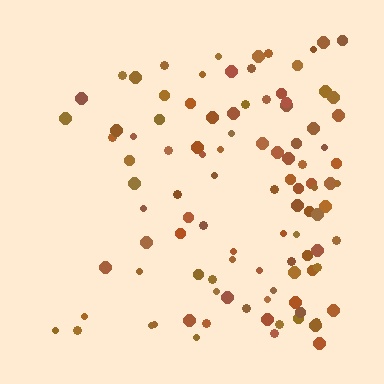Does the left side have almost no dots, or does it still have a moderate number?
Still a moderate number, just noticeably fewer than the right.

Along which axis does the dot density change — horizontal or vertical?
Horizontal.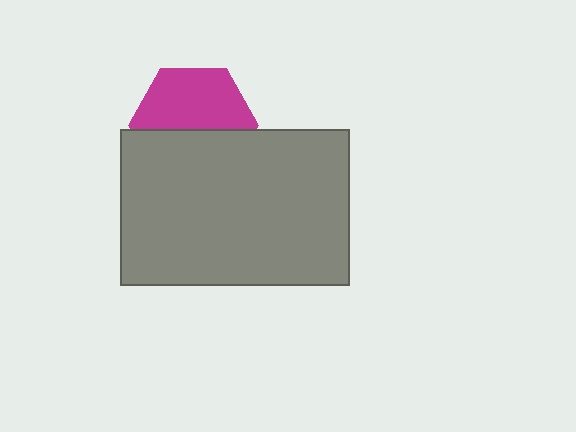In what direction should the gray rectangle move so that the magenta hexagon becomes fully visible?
The gray rectangle should move down. That is the shortest direction to clear the overlap and leave the magenta hexagon fully visible.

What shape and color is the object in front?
The object in front is a gray rectangle.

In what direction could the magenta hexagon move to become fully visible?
The magenta hexagon could move up. That would shift it out from behind the gray rectangle entirely.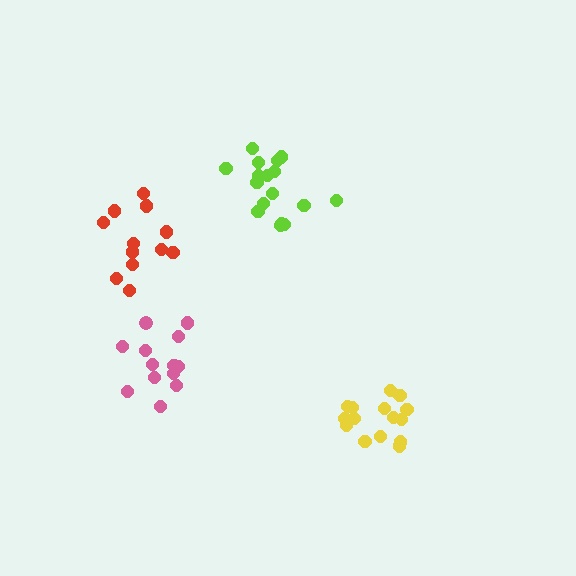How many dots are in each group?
Group 1: 17 dots, Group 2: 15 dots, Group 3: 13 dots, Group 4: 12 dots (57 total).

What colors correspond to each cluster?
The clusters are colored: lime, yellow, pink, red.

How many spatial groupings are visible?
There are 4 spatial groupings.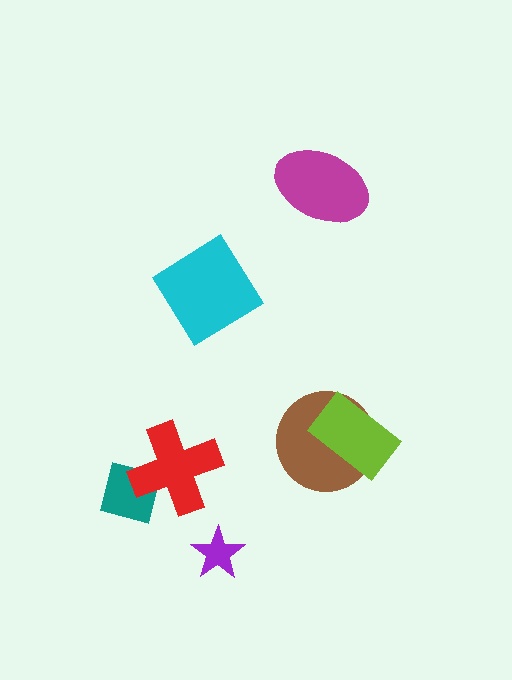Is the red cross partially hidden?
No, no other shape covers it.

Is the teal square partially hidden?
Yes, it is partially covered by another shape.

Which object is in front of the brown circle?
The lime rectangle is in front of the brown circle.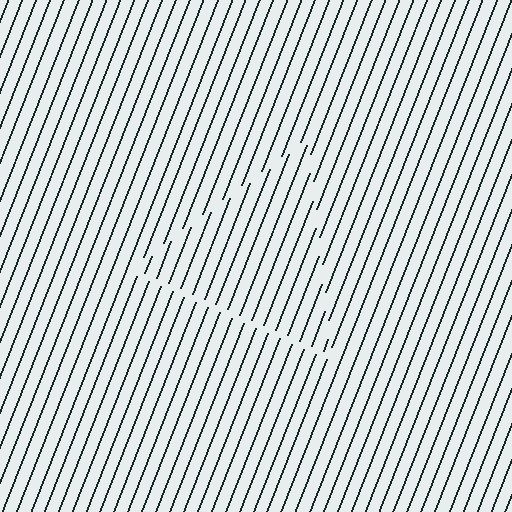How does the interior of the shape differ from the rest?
The interior of the shape contains the same grating, shifted by half a period — the contour is defined by the phase discontinuity where line-ends from the inner and outer gratings abut.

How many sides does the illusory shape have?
3 sides — the line-ends trace a triangle.